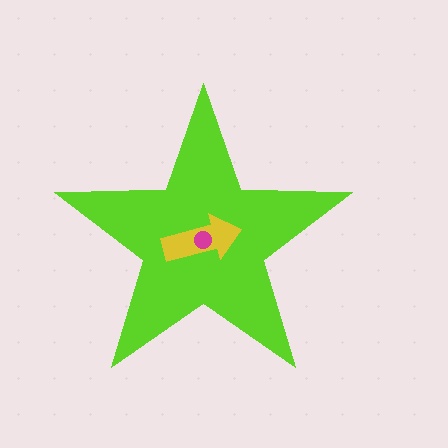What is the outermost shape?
The lime star.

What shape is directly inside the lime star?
The yellow arrow.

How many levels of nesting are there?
3.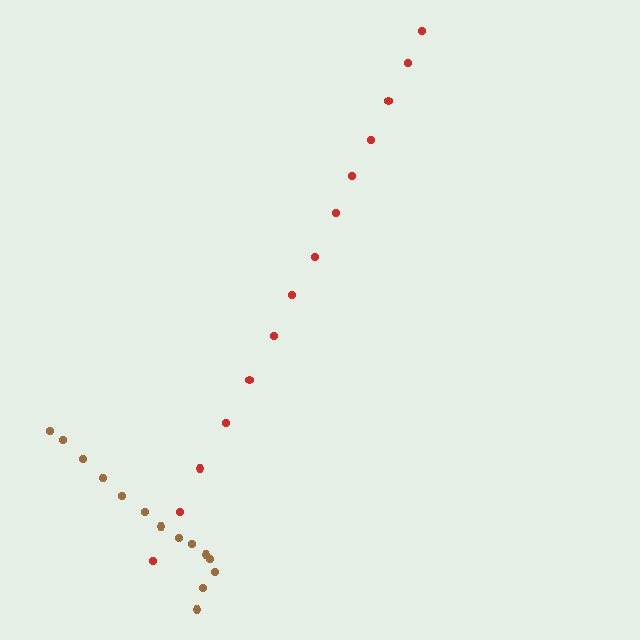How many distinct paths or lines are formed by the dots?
There are 2 distinct paths.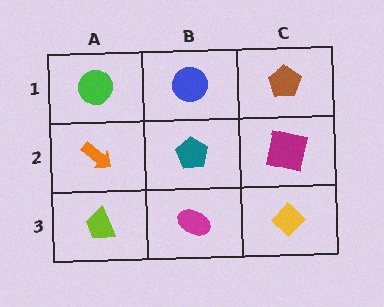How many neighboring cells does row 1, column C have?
2.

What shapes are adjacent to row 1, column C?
A magenta square (row 2, column C), a blue circle (row 1, column B).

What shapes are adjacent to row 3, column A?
An orange arrow (row 2, column A), a magenta ellipse (row 3, column B).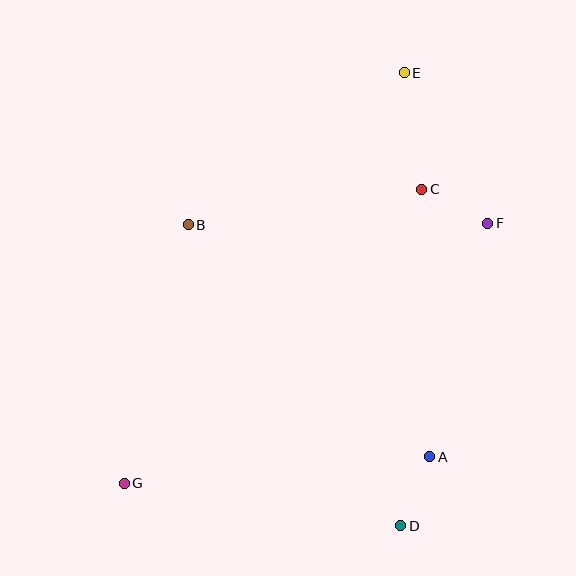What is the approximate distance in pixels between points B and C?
The distance between B and C is approximately 237 pixels.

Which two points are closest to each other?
Points C and F are closest to each other.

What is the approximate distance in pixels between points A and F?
The distance between A and F is approximately 241 pixels.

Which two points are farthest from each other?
Points E and G are farthest from each other.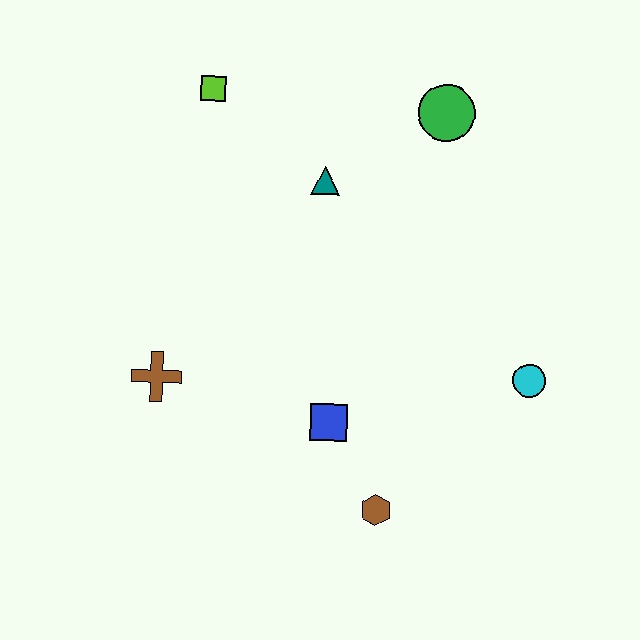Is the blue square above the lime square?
No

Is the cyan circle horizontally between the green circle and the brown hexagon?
No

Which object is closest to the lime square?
The teal triangle is closest to the lime square.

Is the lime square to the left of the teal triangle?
Yes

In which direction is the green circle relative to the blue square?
The green circle is above the blue square.